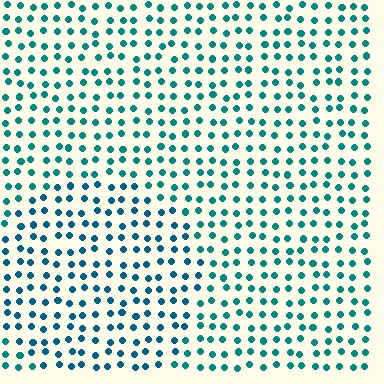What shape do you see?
I see a circle.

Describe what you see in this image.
The image is filled with small teal elements in a uniform arrangement. A circle-shaped region is visible where the elements are tinted to a slightly different hue, forming a subtle color boundary.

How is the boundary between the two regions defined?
The boundary is defined purely by a slight shift in hue (about 22 degrees). Spacing, size, and orientation are identical on both sides.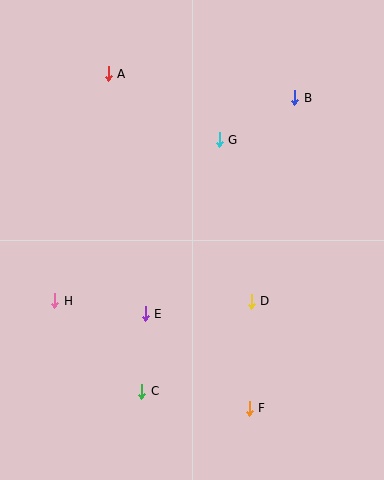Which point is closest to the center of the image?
Point D at (251, 301) is closest to the center.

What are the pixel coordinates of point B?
Point B is at (295, 98).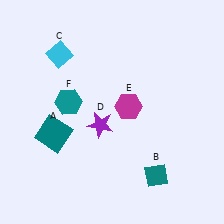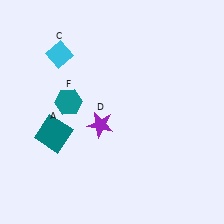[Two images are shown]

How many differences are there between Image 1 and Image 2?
There are 2 differences between the two images.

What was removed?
The teal diamond (B), the magenta hexagon (E) were removed in Image 2.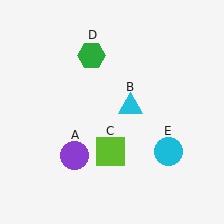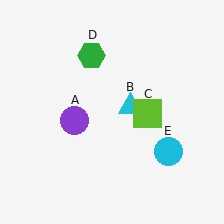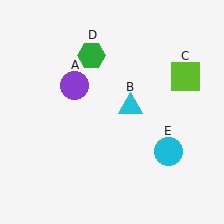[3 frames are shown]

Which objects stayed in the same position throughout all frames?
Cyan triangle (object B) and green hexagon (object D) and cyan circle (object E) remained stationary.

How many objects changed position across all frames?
2 objects changed position: purple circle (object A), lime square (object C).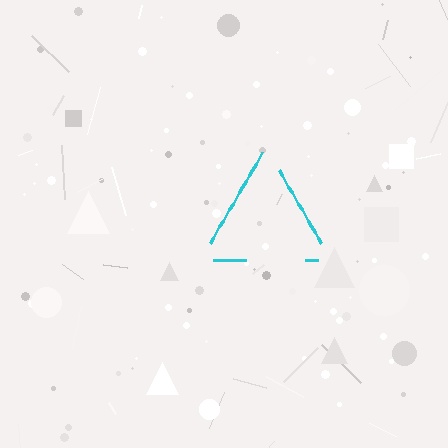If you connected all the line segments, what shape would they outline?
They would outline a triangle.